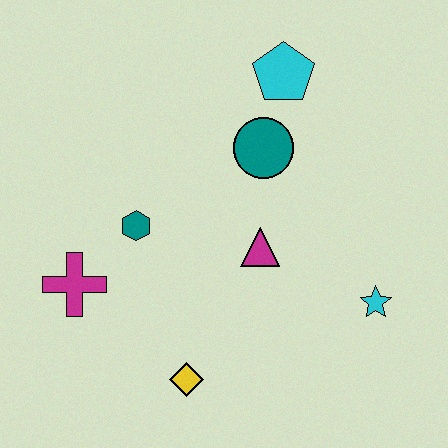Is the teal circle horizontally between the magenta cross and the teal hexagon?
No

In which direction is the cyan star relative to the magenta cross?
The cyan star is to the right of the magenta cross.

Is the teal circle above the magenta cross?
Yes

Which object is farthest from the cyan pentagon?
The yellow diamond is farthest from the cyan pentagon.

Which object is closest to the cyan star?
The magenta triangle is closest to the cyan star.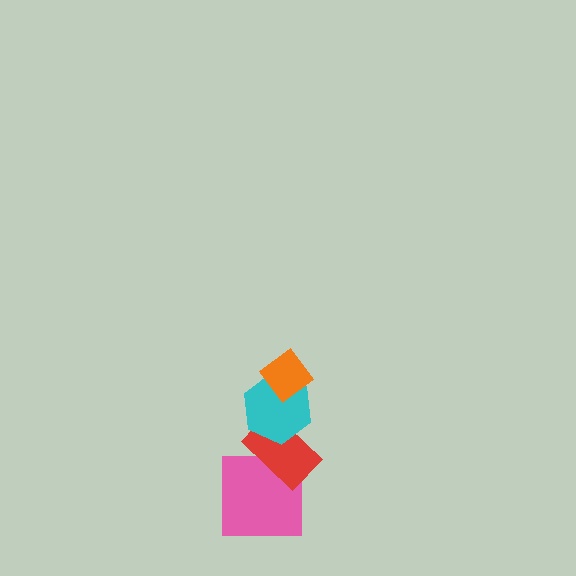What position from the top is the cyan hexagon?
The cyan hexagon is 2nd from the top.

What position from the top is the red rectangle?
The red rectangle is 3rd from the top.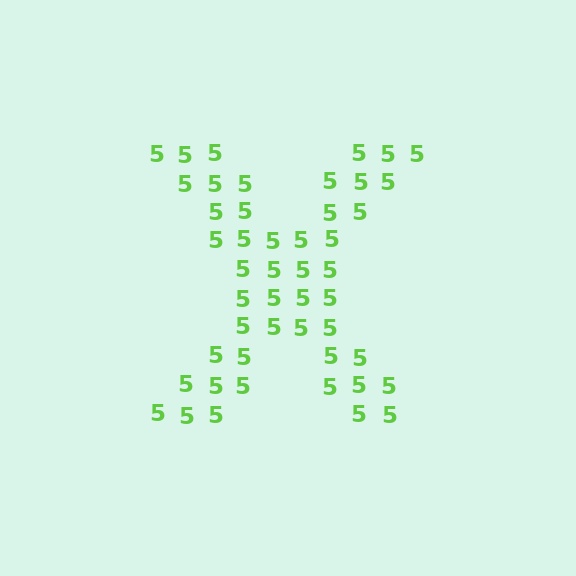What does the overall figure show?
The overall figure shows the letter X.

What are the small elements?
The small elements are digit 5's.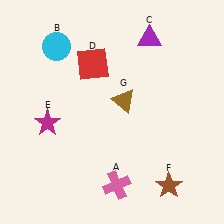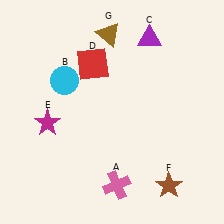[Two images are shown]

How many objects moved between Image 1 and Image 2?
2 objects moved between the two images.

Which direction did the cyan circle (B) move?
The cyan circle (B) moved down.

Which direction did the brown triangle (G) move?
The brown triangle (G) moved up.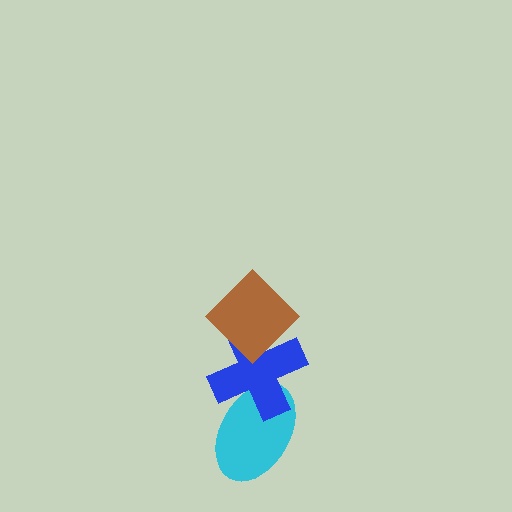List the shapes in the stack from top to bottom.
From top to bottom: the brown diamond, the blue cross, the cyan ellipse.